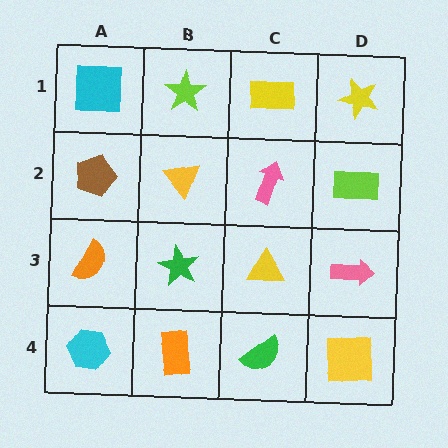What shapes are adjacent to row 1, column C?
A pink arrow (row 2, column C), a lime star (row 1, column B), a yellow star (row 1, column D).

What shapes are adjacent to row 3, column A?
A brown pentagon (row 2, column A), a cyan hexagon (row 4, column A), a green star (row 3, column B).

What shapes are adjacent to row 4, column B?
A green star (row 3, column B), a cyan hexagon (row 4, column A), a green semicircle (row 4, column C).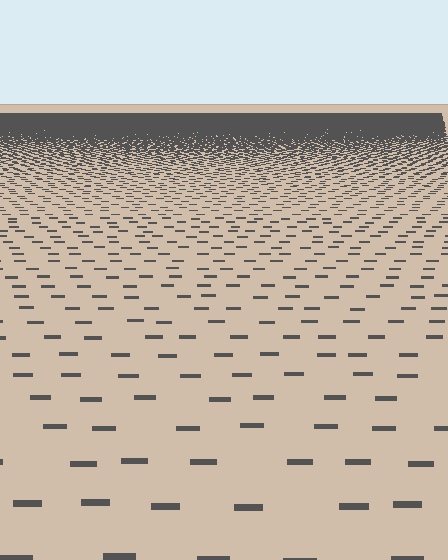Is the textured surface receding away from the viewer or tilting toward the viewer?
The surface is receding away from the viewer. Texture elements get smaller and denser toward the top.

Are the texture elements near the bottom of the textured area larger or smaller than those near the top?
Larger. Near the bottom, elements are closer to the viewer and appear at a bigger on-screen size.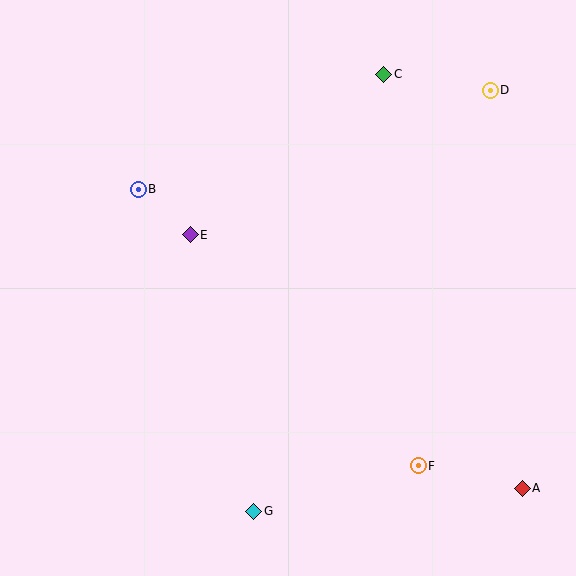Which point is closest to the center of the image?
Point E at (190, 235) is closest to the center.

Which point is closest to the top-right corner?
Point D is closest to the top-right corner.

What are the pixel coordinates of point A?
Point A is at (522, 488).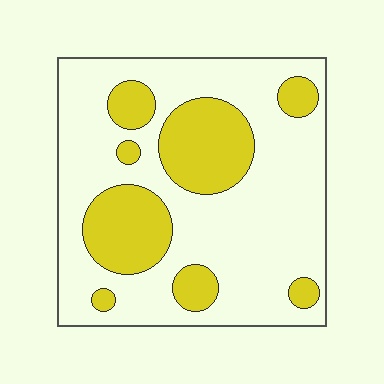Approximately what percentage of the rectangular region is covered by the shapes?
Approximately 30%.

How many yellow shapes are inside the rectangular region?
8.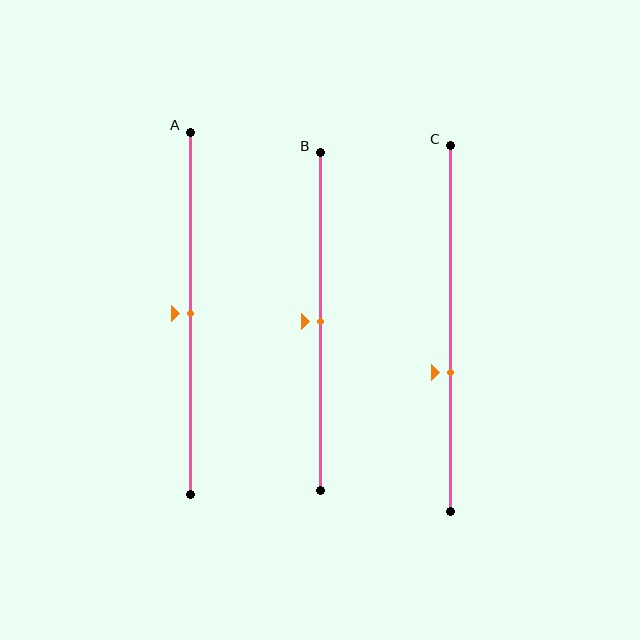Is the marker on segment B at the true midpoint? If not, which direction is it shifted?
Yes, the marker on segment B is at the true midpoint.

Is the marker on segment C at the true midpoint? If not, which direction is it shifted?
No, the marker on segment C is shifted downward by about 12% of the segment length.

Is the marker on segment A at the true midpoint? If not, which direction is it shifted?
Yes, the marker on segment A is at the true midpoint.